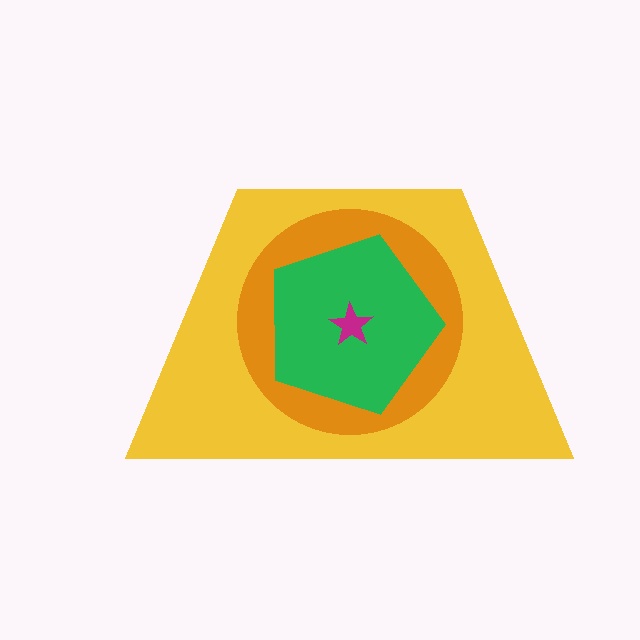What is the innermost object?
The magenta star.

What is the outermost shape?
The yellow trapezoid.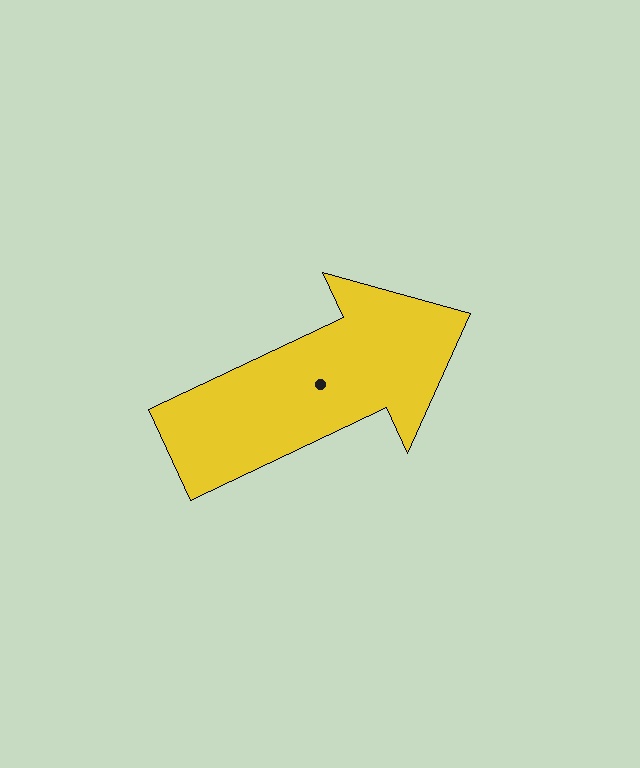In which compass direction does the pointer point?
Northeast.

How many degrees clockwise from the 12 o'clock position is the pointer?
Approximately 65 degrees.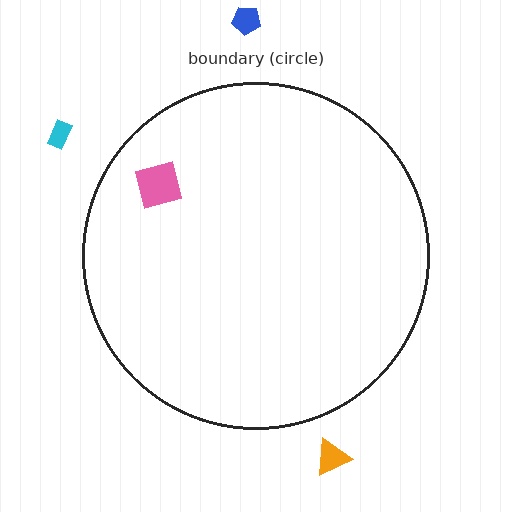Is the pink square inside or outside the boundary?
Inside.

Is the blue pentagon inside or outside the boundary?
Outside.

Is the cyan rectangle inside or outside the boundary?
Outside.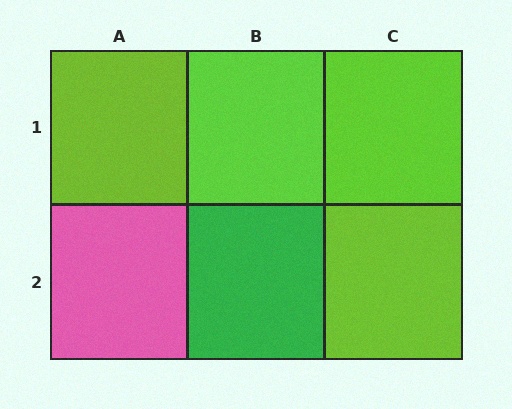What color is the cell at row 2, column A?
Pink.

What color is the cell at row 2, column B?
Green.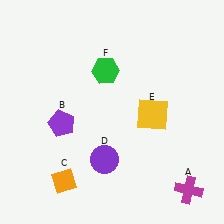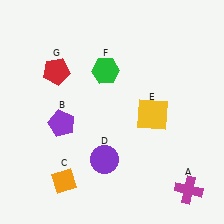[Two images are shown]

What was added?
A red pentagon (G) was added in Image 2.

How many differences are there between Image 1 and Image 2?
There is 1 difference between the two images.